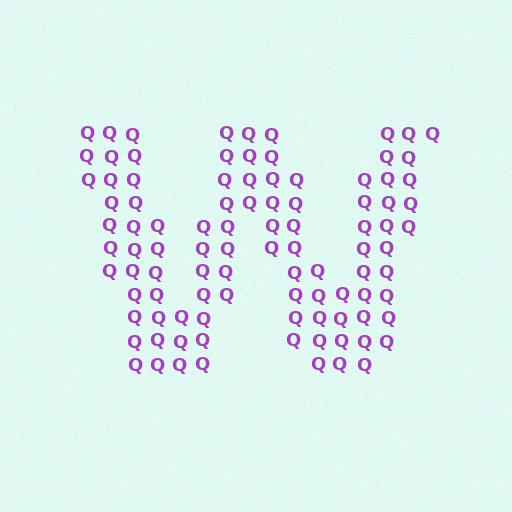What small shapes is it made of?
It is made of small letter Q's.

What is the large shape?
The large shape is the letter W.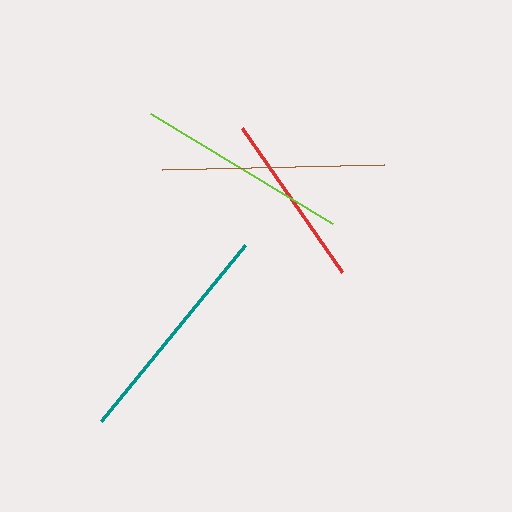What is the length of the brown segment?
The brown segment is approximately 222 pixels long.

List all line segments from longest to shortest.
From longest to shortest: teal, brown, lime, red.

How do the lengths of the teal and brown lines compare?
The teal and brown lines are approximately the same length.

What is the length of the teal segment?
The teal segment is approximately 227 pixels long.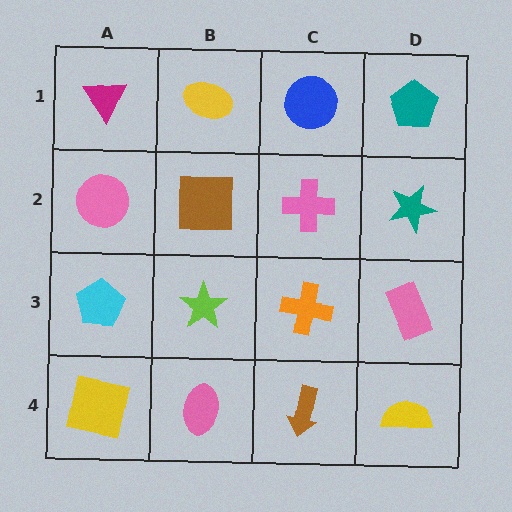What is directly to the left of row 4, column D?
A brown arrow.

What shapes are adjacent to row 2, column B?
A yellow ellipse (row 1, column B), a lime star (row 3, column B), a pink circle (row 2, column A), a pink cross (row 2, column C).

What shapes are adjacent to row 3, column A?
A pink circle (row 2, column A), a yellow square (row 4, column A), a lime star (row 3, column B).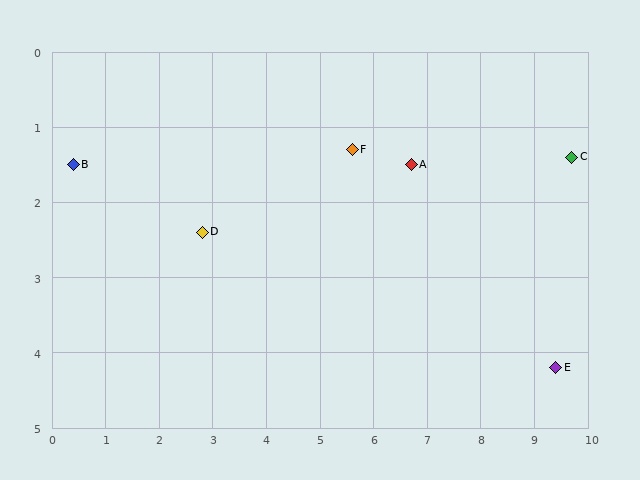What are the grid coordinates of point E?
Point E is at approximately (9.4, 4.2).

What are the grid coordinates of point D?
Point D is at approximately (2.8, 2.4).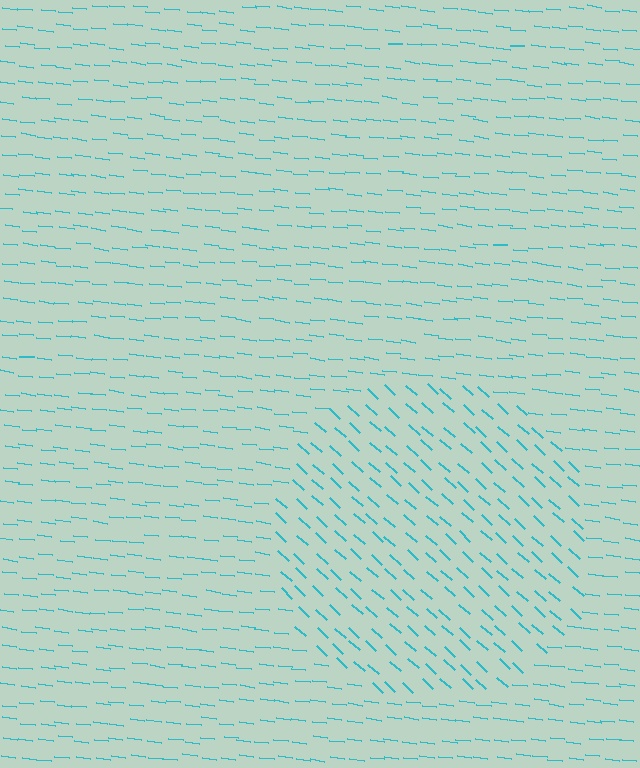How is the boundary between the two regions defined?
The boundary is defined purely by a change in line orientation (approximately 36 degrees difference). All lines are the same color and thickness.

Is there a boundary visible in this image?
Yes, there is a texture boundary formed by a change in line orientation.